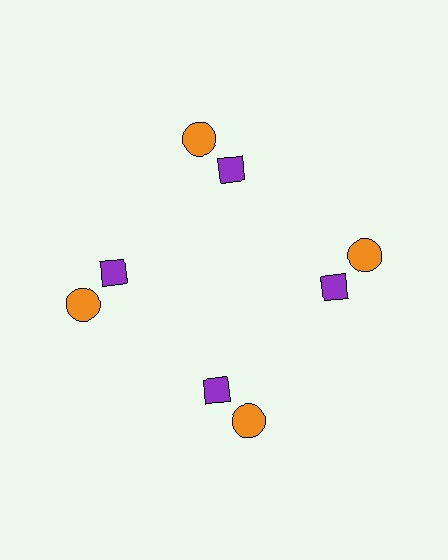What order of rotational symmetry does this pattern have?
This pattern has 4-fold rotational symmetry.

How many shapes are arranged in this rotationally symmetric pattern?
There are 8 shapes, arranged in 4 groups of 2.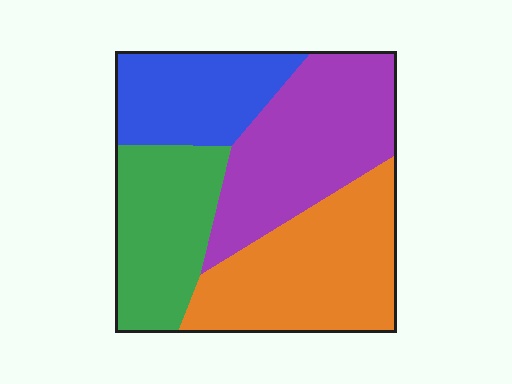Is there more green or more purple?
Purple.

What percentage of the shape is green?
Green covers 22% of the shape.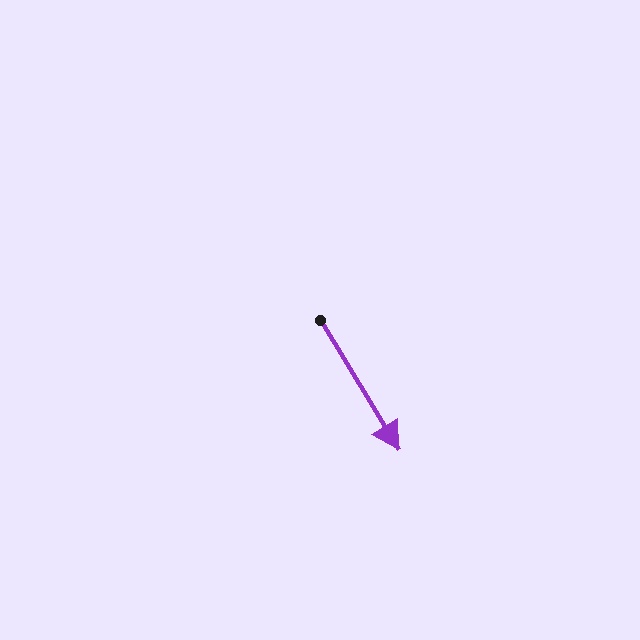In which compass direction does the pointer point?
Southeast.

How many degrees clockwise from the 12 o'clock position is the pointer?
Approximately 149 degrees.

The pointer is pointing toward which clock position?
Roughly 5 o'clock.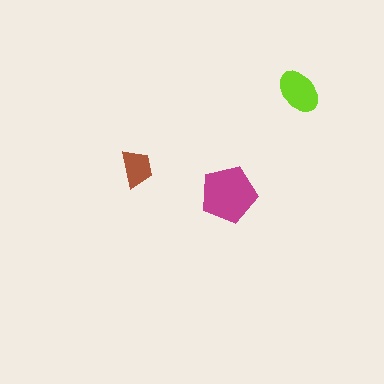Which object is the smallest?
The brown trapezoid.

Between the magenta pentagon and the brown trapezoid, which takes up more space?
The magenta pentagon.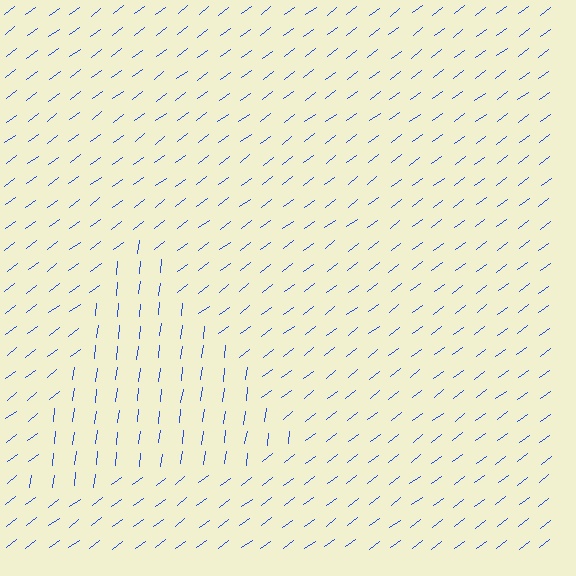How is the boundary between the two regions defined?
The boundary is defined purely by a change in line orientation (approximately 45 degrees difference). All lines are the same color and thickness.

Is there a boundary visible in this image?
Yes, there is a texture boundary formed by a change in line orientation.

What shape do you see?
I see a triangle.